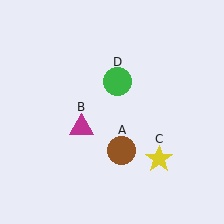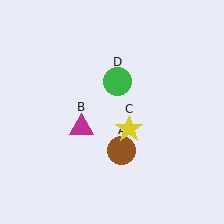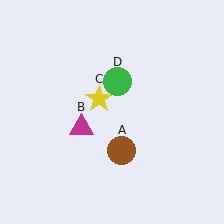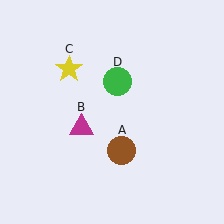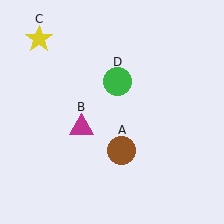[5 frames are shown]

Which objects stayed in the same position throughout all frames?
Brown circle (object A) and magenta triangle (object B) and green circle (object D) remained stationary.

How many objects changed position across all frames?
1 object changed position: yellow star (object C).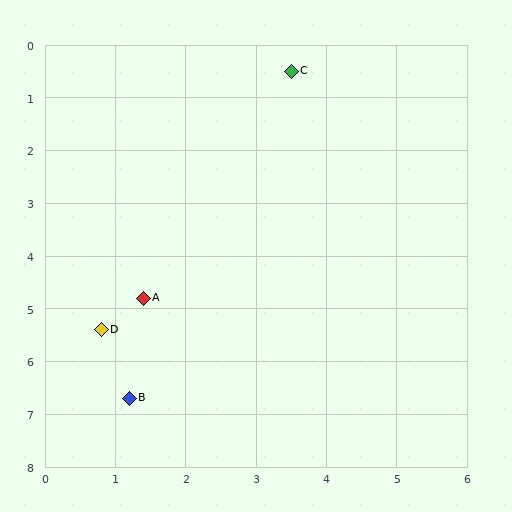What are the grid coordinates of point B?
Point B is at approximately (1.2, 6.7).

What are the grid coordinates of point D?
Point D is at approximately (0.8, 5.4).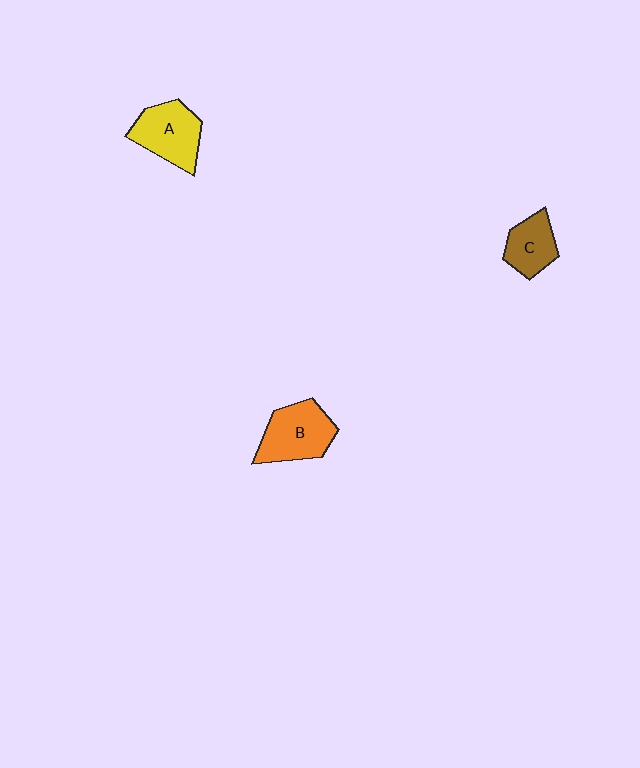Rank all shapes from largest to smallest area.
From largest to smallest: B (orange), A (yellow), C (brown).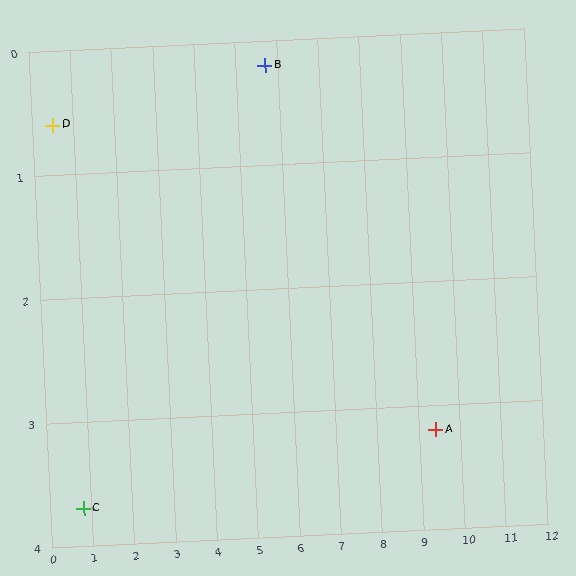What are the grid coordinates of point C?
Point C is at approximately (0.8, 3.7).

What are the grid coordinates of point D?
Point D is at approximately (0.5, 0.6).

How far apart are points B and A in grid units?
Points B and A are about 4.8 grid units apart.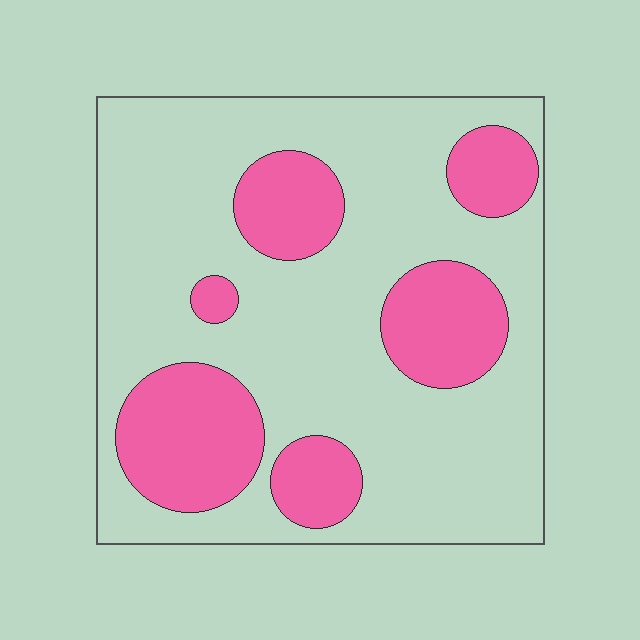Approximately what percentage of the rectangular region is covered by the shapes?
Approximately 30%.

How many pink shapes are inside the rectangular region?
6.